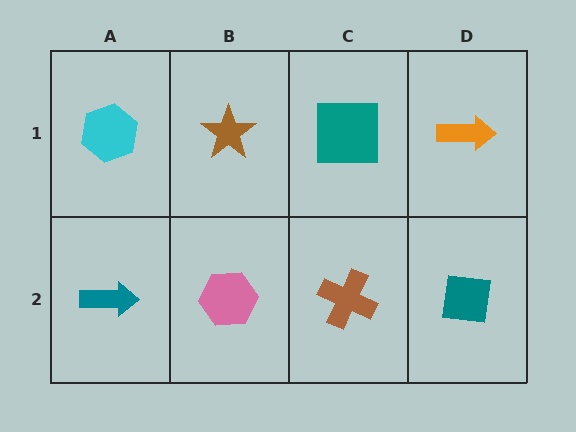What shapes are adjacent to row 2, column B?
A brown star (row 1, column B), a teal arrow (row 2, column A), a brown cross (row 2, column C).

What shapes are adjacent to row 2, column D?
An orange arrow (row 1, column D), a brown cross (row 2, column C).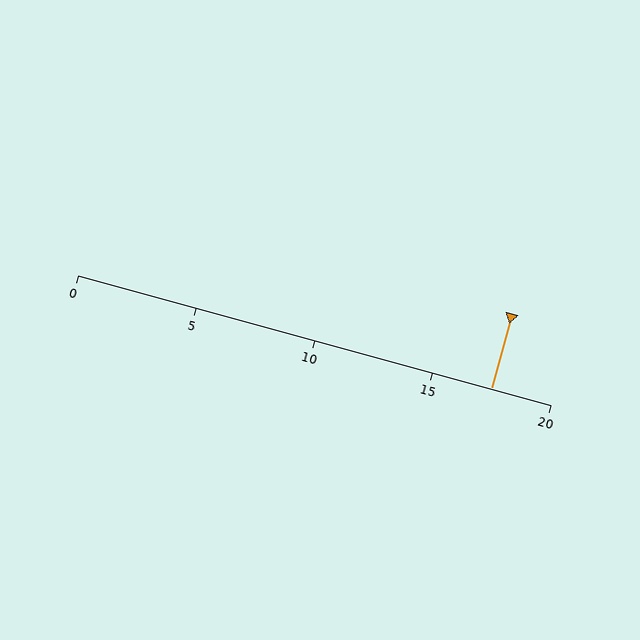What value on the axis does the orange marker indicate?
The marker indicates approximately 17.5.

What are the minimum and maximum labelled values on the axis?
The axis runs from 0 to 20.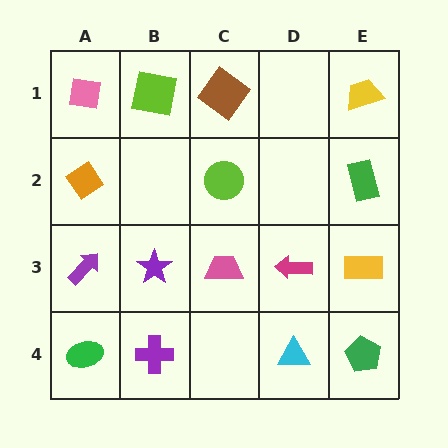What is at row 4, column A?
A green ellipse.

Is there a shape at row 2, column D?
No, that cell is empty.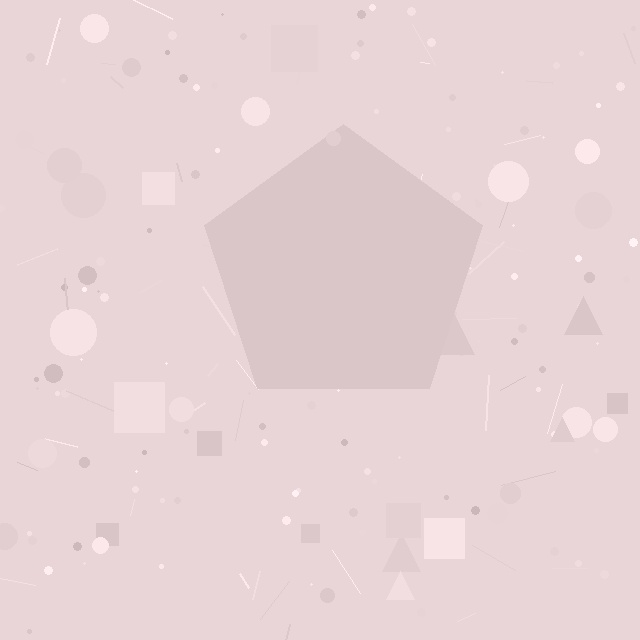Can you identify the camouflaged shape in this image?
The camouflaged shape is a pentagon.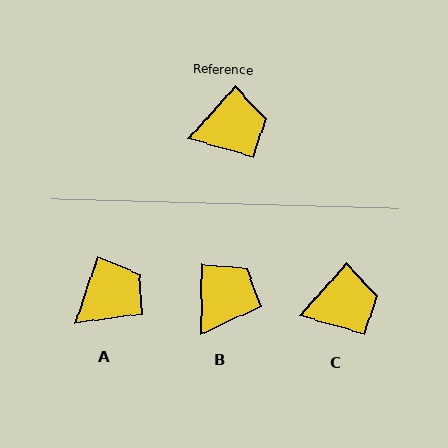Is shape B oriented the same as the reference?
No, it is off by about 41 degrees.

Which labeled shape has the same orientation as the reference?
C.